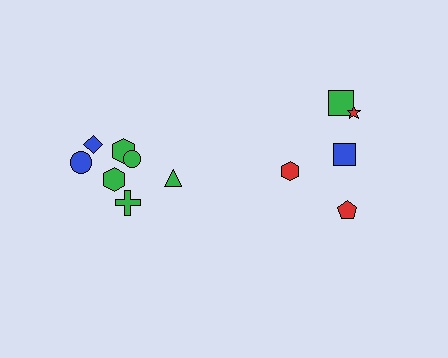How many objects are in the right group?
There are 5 objects.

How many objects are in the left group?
There are 7 objects.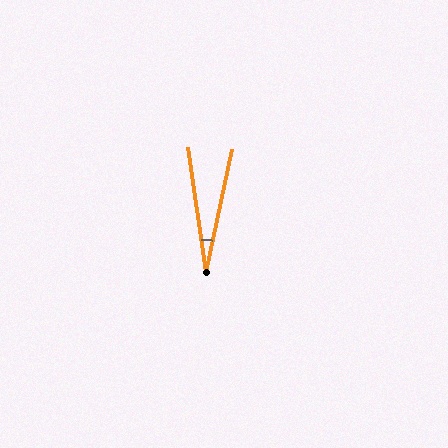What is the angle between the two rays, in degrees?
Approximately 20 degrees.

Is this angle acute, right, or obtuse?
It is acute.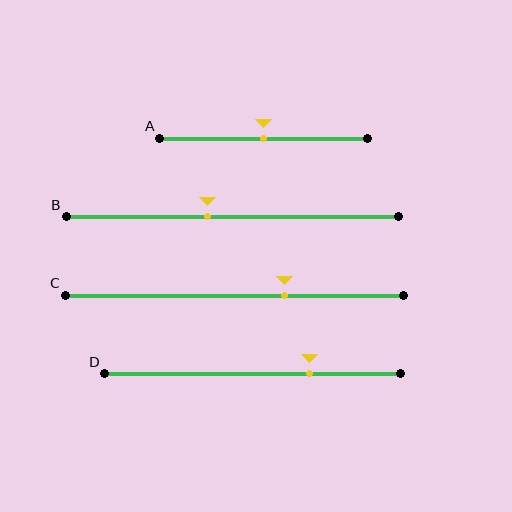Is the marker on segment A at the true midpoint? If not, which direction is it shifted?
Yes, the marker on segment A is at the true midpoint.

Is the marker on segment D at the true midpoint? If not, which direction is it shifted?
No, the marker on segment D is shifted to the right by about 20% of the segment length.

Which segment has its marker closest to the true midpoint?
Segment A has its marker closest to the true midpoint.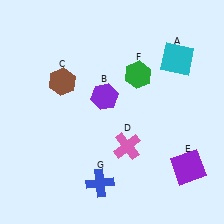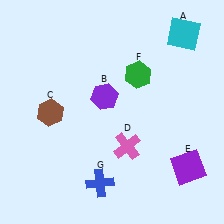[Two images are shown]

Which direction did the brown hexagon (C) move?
The brown hexagon (C) moved down.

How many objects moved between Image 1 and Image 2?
2 objects moved between the two images.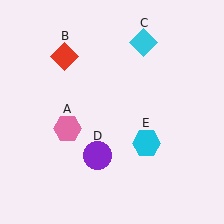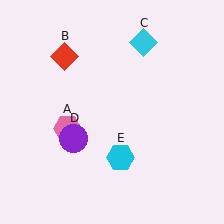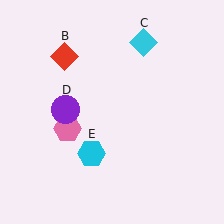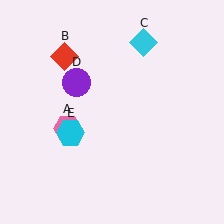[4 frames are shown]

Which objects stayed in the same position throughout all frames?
Pink hexagon (object A) and red diamond (object B) and cyan diamond (object C) remained stationary.